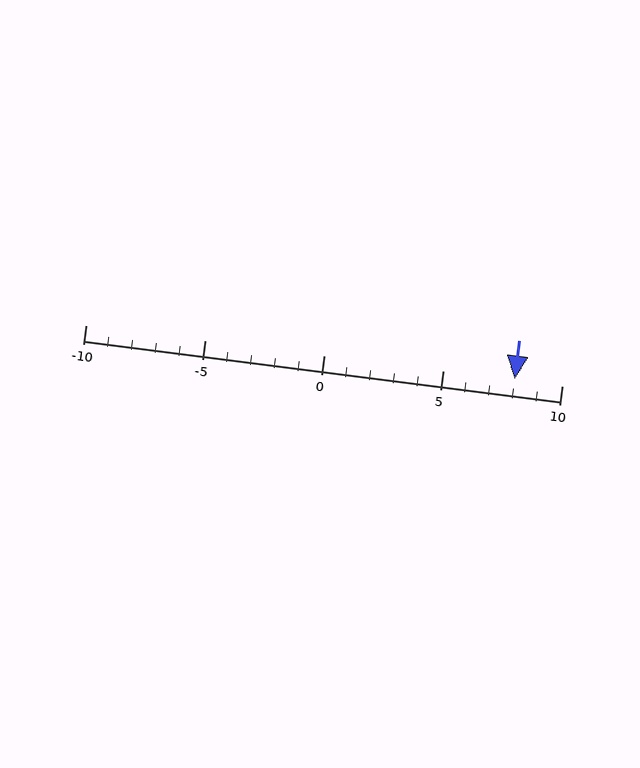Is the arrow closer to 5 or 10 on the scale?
The arrow is closer to 10.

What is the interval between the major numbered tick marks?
The major tick marks are spaced 5 units apart.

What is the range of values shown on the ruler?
The ruler shows values from -10 to 10.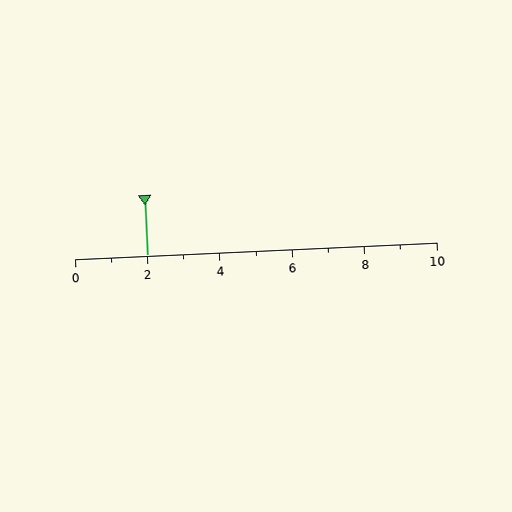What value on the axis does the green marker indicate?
The marker indicates approximately 2.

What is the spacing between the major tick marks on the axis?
The major ticks are spaced 2 apart.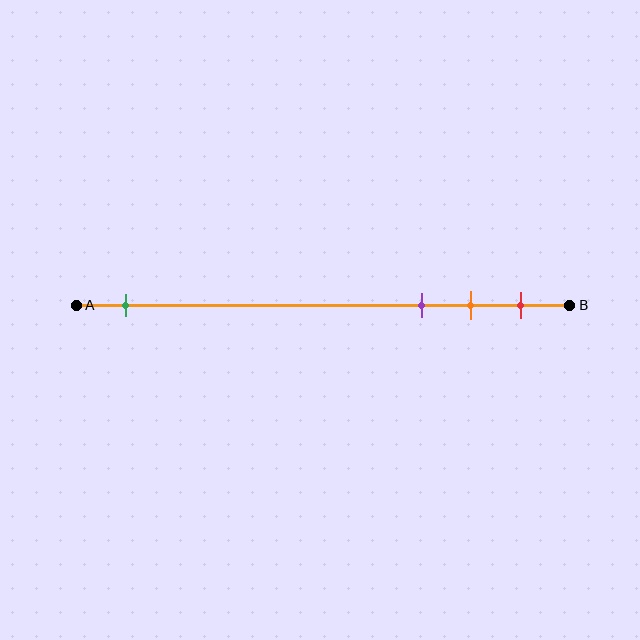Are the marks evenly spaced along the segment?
No, the marks are not evenly spaced.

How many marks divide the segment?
There are 4 marks dividing the segment.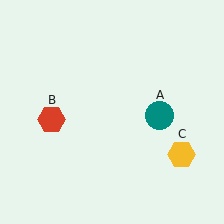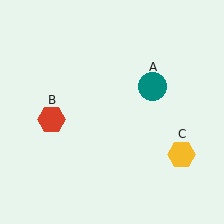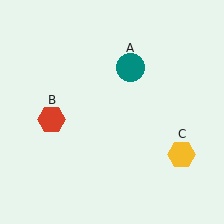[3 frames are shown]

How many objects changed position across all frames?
1 object changed position: teal circle (object A).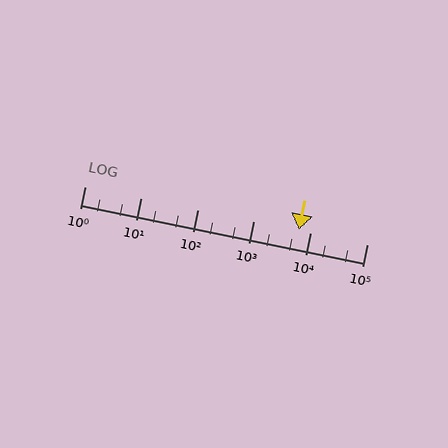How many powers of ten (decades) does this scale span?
The scale spans 5 decades, from 1 to 100000.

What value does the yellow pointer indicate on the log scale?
The pointer indicates approximately 6200.